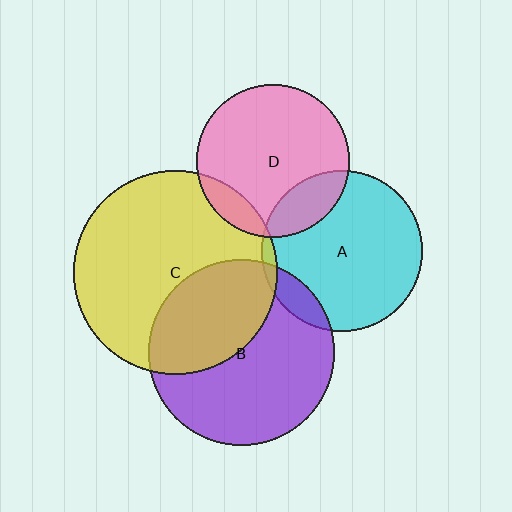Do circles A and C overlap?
Yes.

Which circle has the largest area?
Circle C (yellow).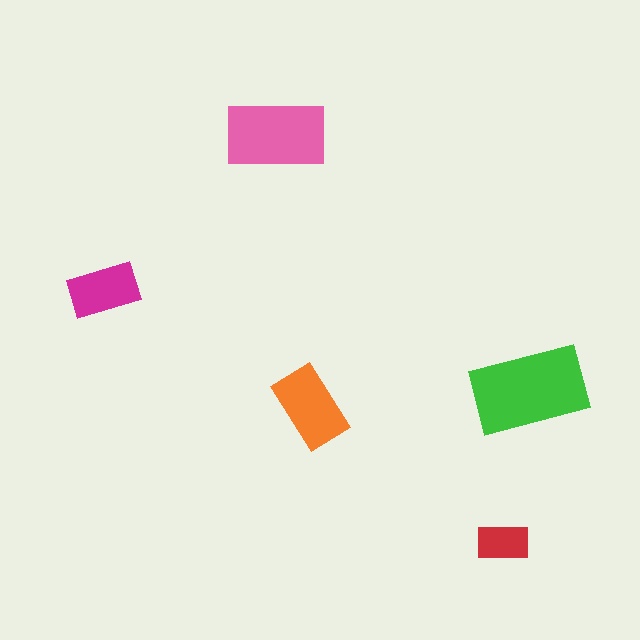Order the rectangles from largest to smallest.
the green one, the pink one, the orange one, the magenta one, the red one.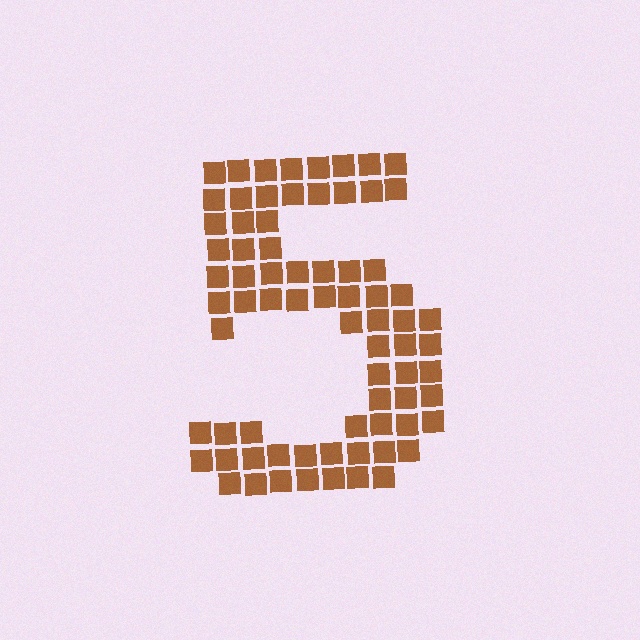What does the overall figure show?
The overall figure shows the digit 5.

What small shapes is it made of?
It is made of small squares.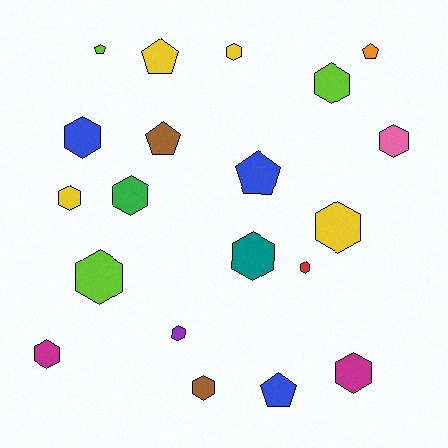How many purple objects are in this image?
There is 1 purple object.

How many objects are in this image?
There are 20 objects.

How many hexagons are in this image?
There are 14 hexagons.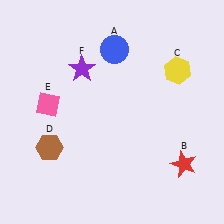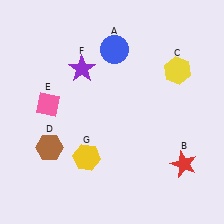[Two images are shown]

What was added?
A yellow hexagon (G) was added in Image 2.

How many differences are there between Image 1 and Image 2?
There is 1 difference between the two images.